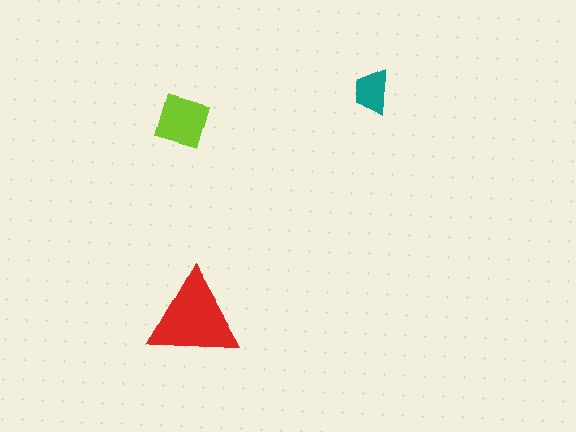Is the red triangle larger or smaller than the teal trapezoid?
Larger.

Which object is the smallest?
The teal trapezoid.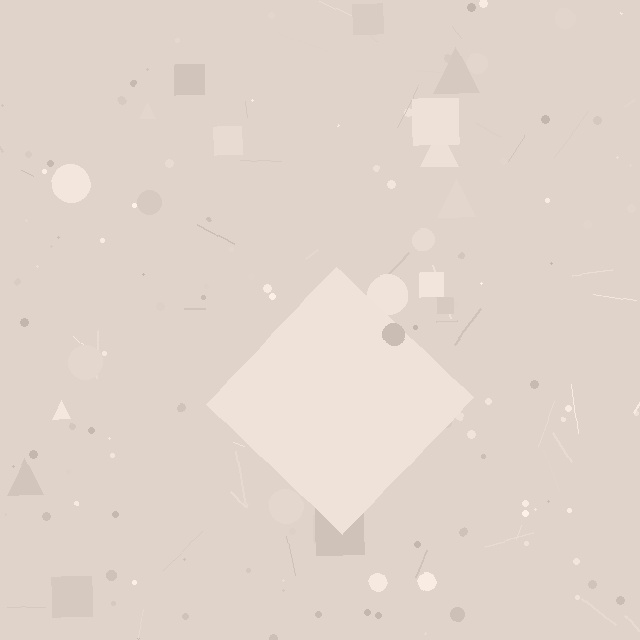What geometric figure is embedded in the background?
A diamond is embedded in the background.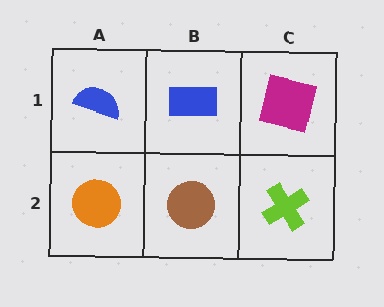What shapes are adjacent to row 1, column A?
An orange circle (row 2, column A), a blue rectangle (row 1, column B).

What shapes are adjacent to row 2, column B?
A blue rectangle (row 1, column B), an orange circle (row 2, column A), a lime cross (row 2, column C).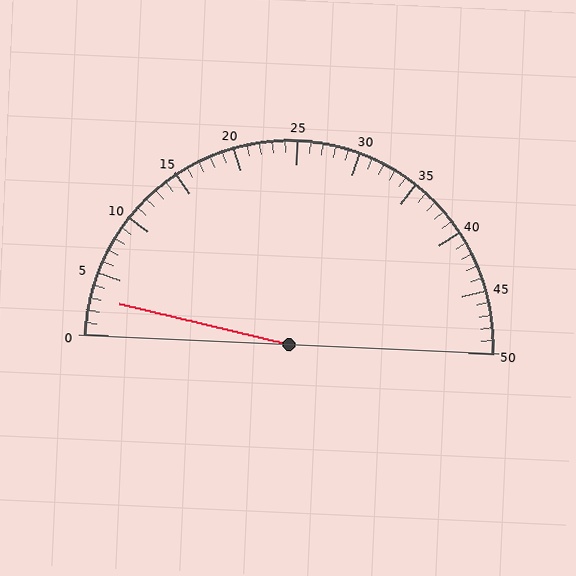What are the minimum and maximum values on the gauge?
The gauge ranges from 0 to 50.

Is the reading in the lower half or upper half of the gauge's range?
The reading is in the lower half of the range (0 to 50).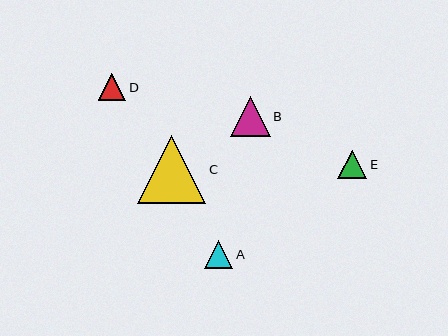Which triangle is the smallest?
Triangle D is the smallest with a size of approximately 27 pixels.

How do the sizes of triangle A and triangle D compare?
Triangle A and triangle D are approximately the same size.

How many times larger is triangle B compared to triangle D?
Triangle B is approximately 1.5 times the size of triangle D.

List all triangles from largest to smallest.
From largest to smallest: C, B, E, A, D.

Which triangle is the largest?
Triangle C is the largest with a size of approximately 68 pixels.